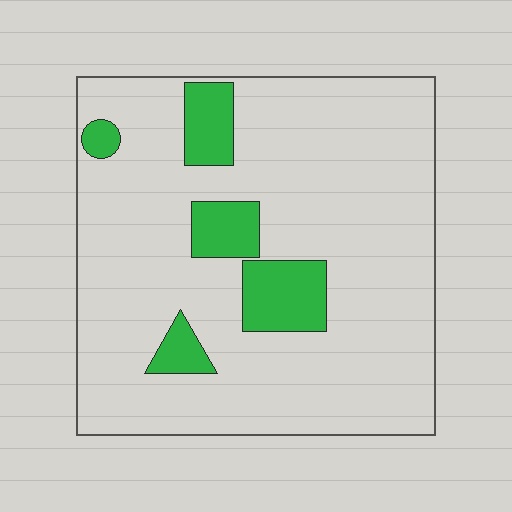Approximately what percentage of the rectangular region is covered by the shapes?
Approximately 15%.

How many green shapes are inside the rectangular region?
5.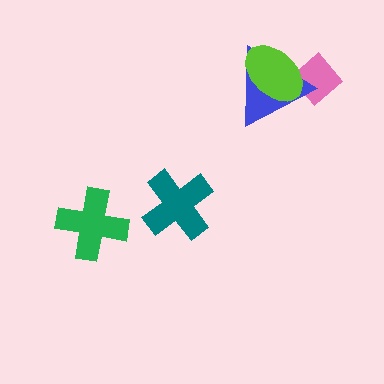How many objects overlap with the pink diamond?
2 objects overlap with the pink diamond.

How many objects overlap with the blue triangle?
2 objects overlap with the blue triangle.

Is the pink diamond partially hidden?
Yes, it is partially covered by another shape.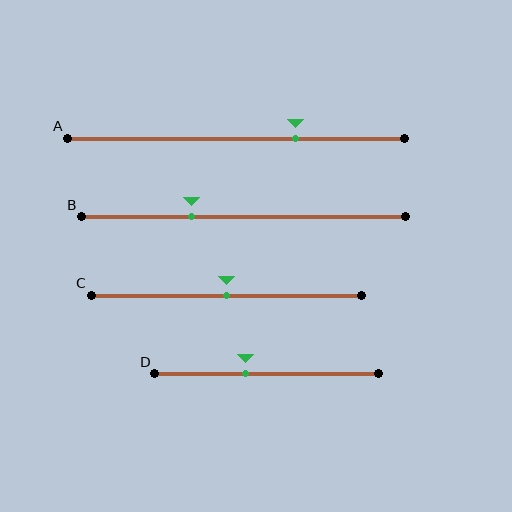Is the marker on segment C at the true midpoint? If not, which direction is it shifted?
Yes, the marker on segment C is at the true midpoint.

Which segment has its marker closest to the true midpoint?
Segment C has its marker closest to the true midpoint.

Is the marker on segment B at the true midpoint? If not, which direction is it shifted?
No, the marker on segment B is shifted to the left by about 16% of the segment length.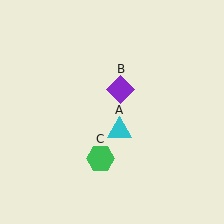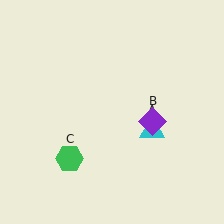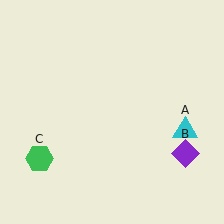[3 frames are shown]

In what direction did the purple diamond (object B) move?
The purple diamond (object B) moved down and to the right.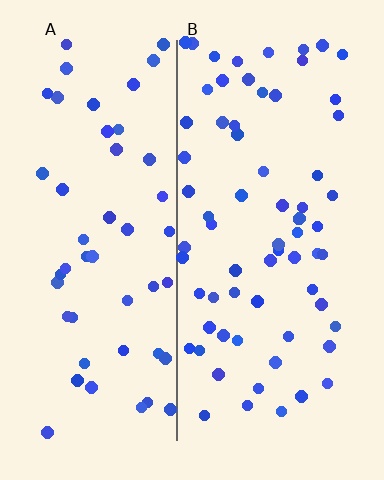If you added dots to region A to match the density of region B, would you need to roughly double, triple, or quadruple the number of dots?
Approximately double.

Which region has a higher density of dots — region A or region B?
B (the right).